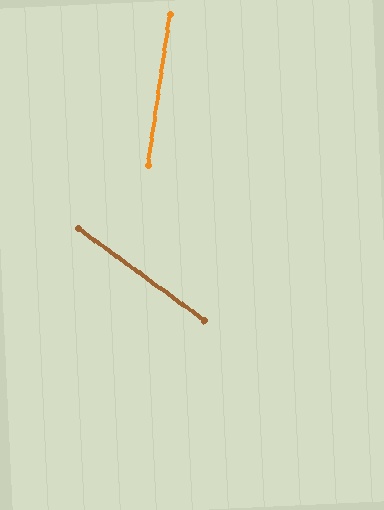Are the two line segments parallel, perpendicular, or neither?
Neither parallel nor perpendicular — they differ by about 62°.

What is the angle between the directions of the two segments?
Approximately 62 degrees.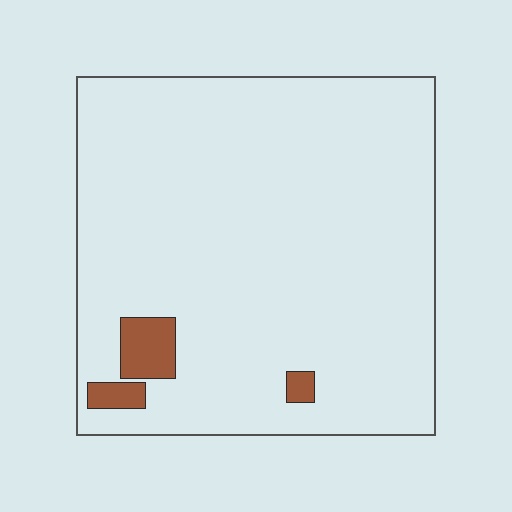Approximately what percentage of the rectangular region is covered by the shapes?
Approximately 5%.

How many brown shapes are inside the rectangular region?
3.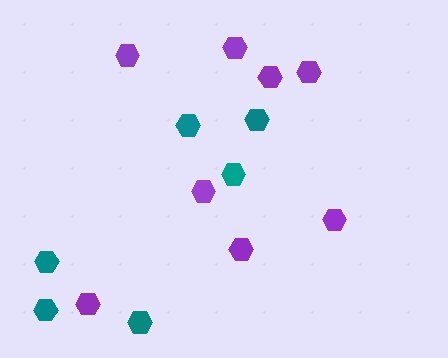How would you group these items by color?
There are 2 groups: one group of purple hexagons (8) and one group of teal hexagons (6).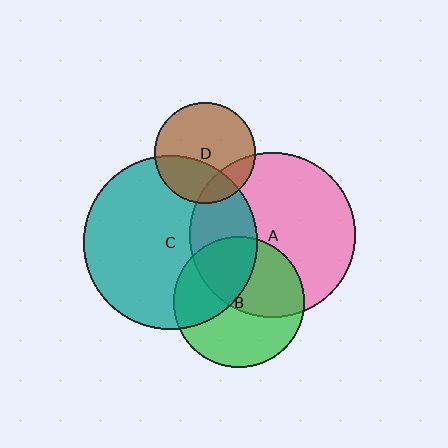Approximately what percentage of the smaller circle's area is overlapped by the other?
Approximately 50%.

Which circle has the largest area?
Circle C (teal).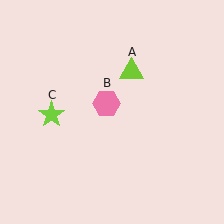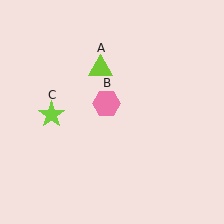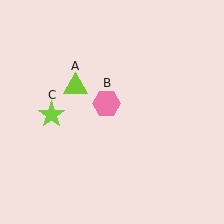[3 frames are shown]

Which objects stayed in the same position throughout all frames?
Pink hexagon (object B) and lime star (object C) remained stationary.